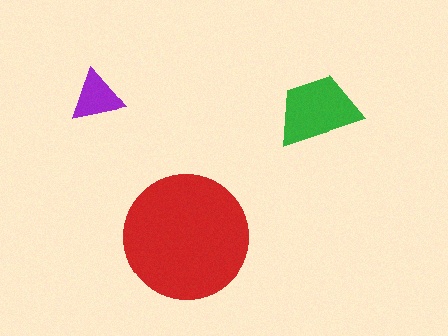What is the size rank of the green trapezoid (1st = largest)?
2nd.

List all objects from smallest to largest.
The purple triangle, the green trapezoid, the red circle.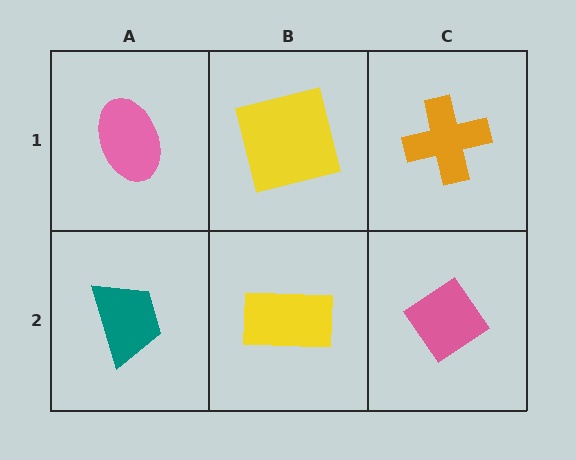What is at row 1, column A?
A pink ellipse.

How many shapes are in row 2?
3 shapes.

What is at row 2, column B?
A yellow rectangle.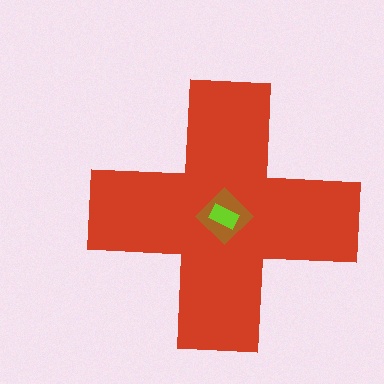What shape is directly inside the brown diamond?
The lime rectangle.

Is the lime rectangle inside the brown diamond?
Yes.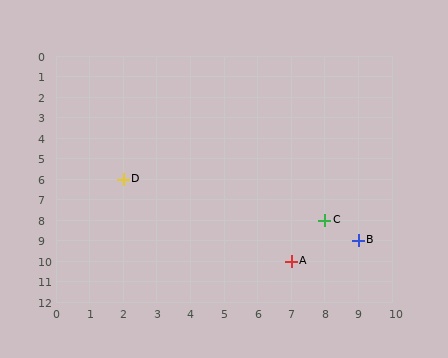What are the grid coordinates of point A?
Point A is at grid coordinates (7, 10).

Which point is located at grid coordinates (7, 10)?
Point A is at (7, 10).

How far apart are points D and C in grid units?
Points D and C are 6 columns and 2 rows apart (about 6.3 grid units diagonally).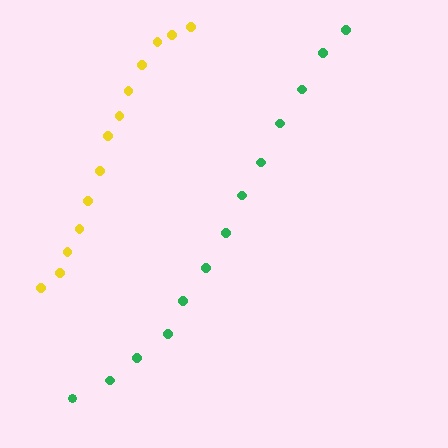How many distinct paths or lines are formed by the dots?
There are 2 distinct paths.